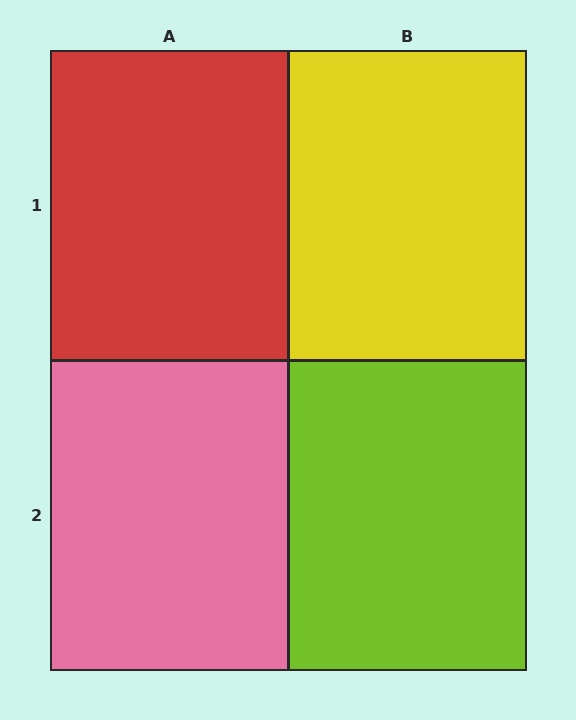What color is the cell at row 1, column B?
Yellow.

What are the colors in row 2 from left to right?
Pink, lime.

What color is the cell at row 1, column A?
Red.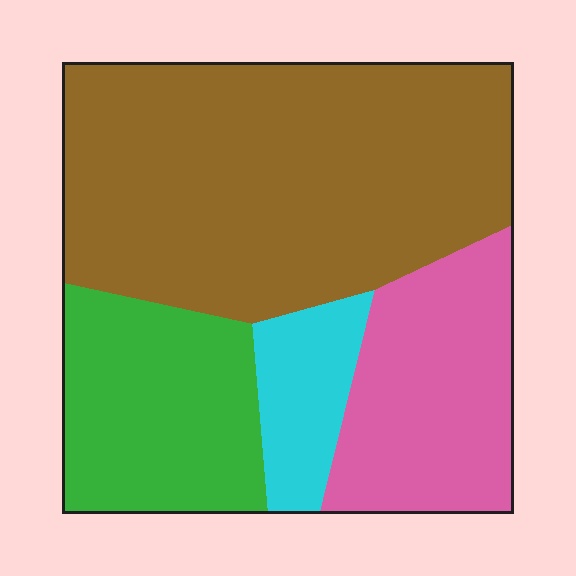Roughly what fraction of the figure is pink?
Pink takes up about one fifth (1/5) of the figure.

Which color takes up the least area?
Cyan, at roughly 10%.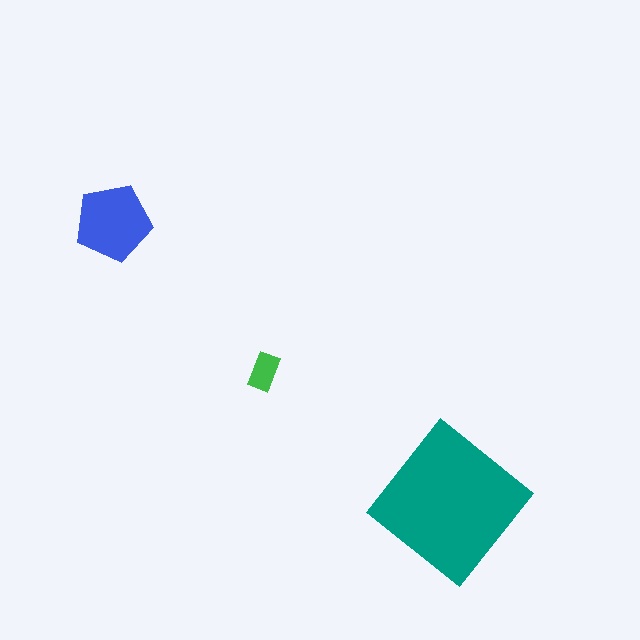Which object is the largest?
The teal diamond.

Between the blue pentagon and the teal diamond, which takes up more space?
The teal diamond.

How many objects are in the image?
There are 3 objects in the image.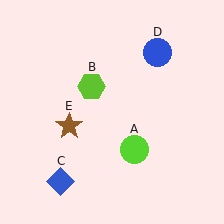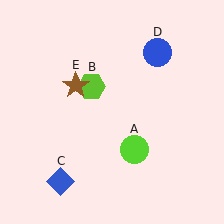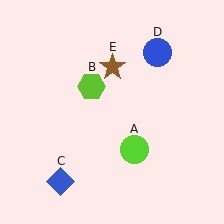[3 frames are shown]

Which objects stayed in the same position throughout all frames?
Lime circle (object A) and lime hexagon (object B) and blue diamond (object C) and blue circle (object D) remained stationary.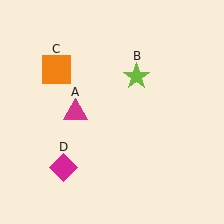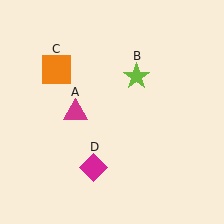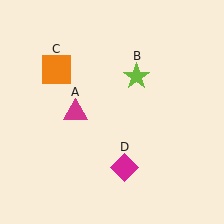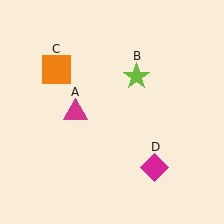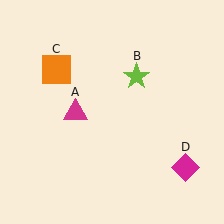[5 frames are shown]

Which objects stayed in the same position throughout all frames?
Magenta triangle (object A) and lime star (object B) and orange square (object C) remained stationary.